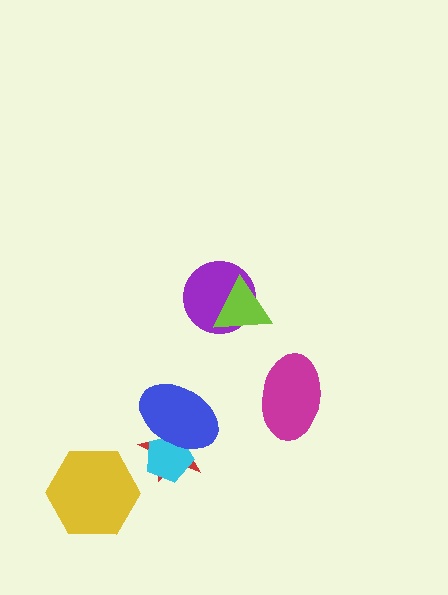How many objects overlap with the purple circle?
1 object overlaps with the purple circle.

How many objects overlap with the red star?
2 objects overlap with the red star.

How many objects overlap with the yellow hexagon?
0 objects overlap with the yellow hexagon.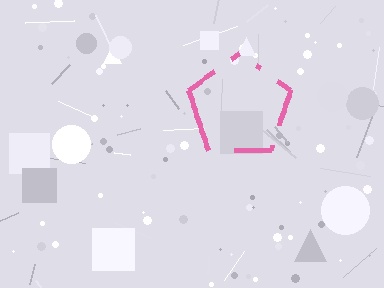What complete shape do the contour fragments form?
The contour fragments form a pentagon.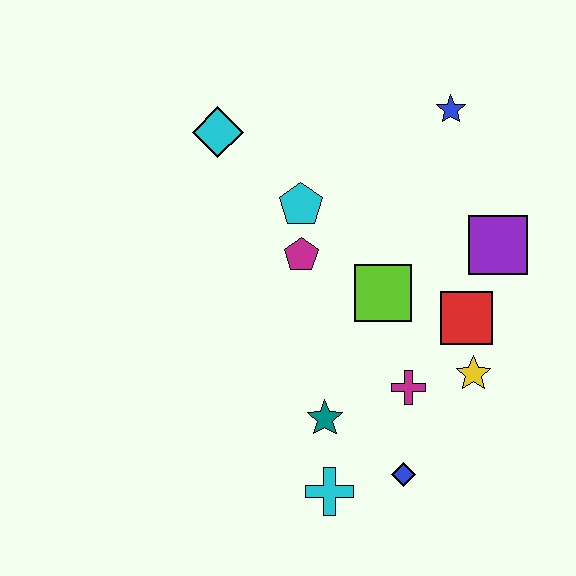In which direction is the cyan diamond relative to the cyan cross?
The cyan diamond is above the cyan cross.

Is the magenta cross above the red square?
No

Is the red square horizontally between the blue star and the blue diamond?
No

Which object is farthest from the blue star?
The cyan cross is farthest from the blue star.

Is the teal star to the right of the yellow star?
No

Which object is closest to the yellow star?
The red square is closest to the yellow star.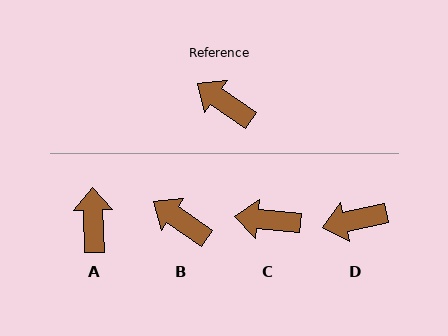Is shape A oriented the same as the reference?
No, it is off by about 53 degrees.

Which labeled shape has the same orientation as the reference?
B.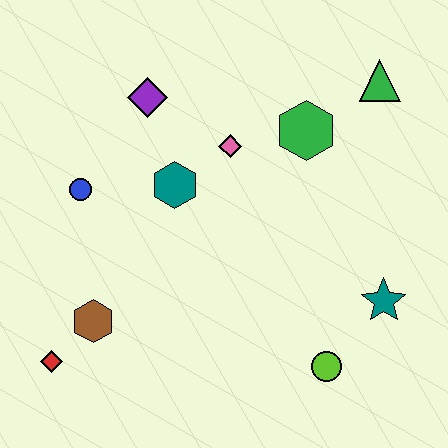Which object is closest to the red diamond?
The brown hexagon is closest to the red diamond.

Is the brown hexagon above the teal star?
No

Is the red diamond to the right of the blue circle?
No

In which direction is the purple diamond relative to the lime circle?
The purple diamond is above the lime circle.